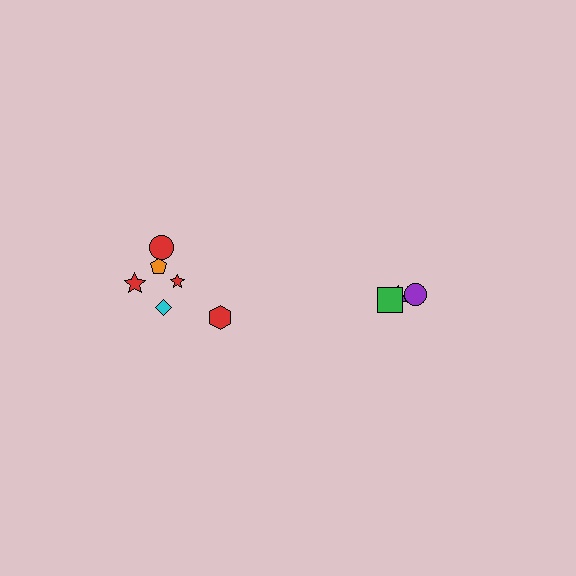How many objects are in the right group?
There are 3 objects.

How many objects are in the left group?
There are 6 objects.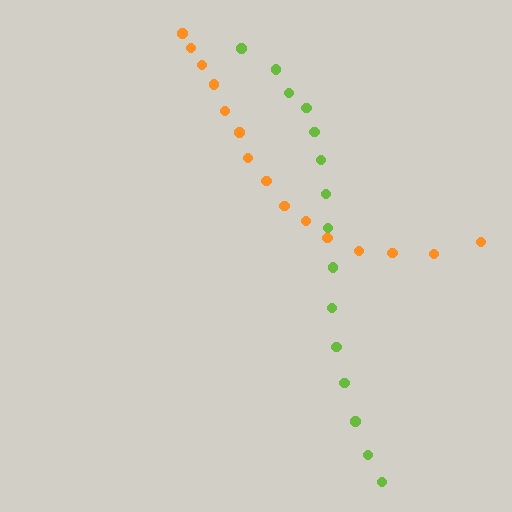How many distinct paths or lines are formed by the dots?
There are 2 distinct paths.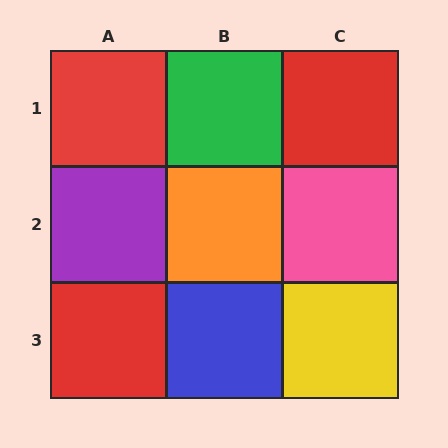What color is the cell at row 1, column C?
Red.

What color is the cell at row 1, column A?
Red.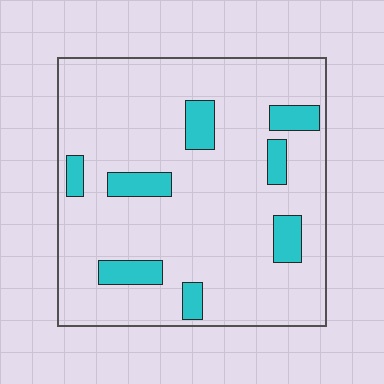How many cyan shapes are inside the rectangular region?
8.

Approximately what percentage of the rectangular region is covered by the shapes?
Approximately 15%.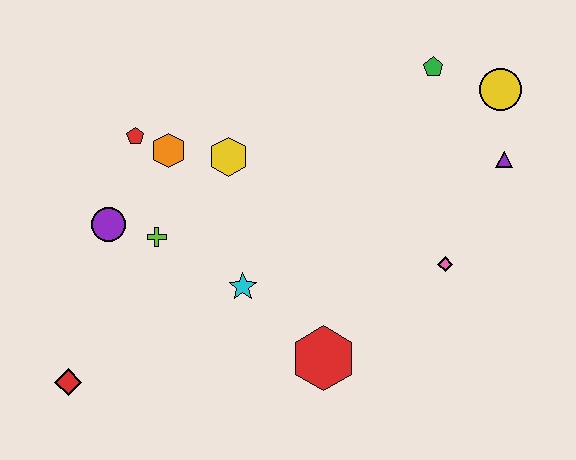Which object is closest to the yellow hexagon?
The orange hexagon is closest to the yellow hexagon.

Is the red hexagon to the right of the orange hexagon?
Yes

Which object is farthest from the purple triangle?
The red diamond is farthest from the purple triangle.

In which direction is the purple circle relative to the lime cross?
The purple circle is to the left of the lime cross.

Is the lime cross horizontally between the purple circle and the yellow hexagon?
Yes